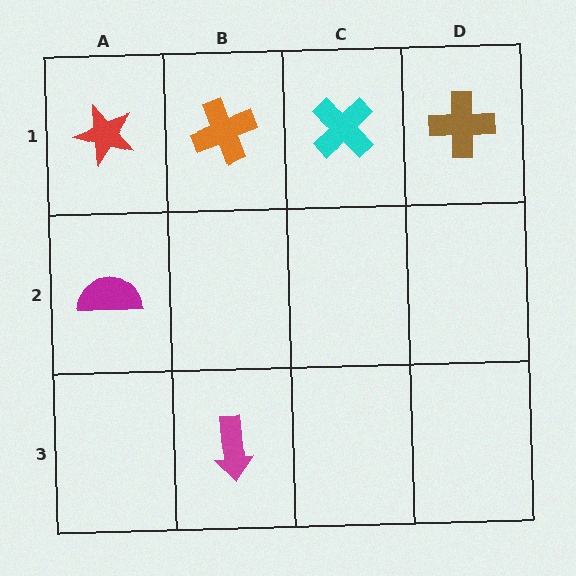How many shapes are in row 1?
4 shapes.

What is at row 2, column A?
A magenta semicircle.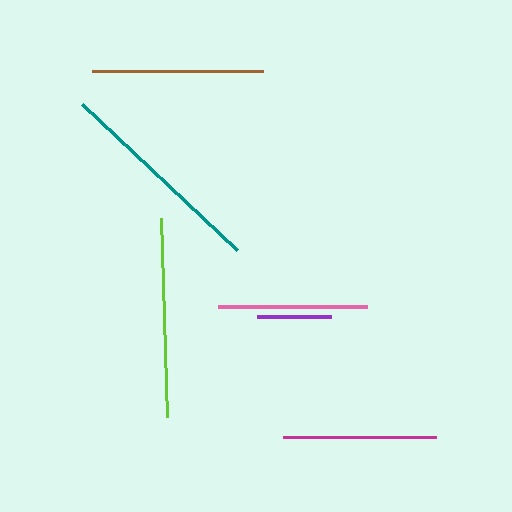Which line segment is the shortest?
The purple line is the shortest at approximately 74 pixels.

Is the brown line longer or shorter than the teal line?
The teal line is longer than the brown line.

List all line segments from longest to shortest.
From longest to shortest: teal, lime, brown, magenta, pink, purple.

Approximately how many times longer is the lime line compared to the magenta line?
The lime line is approximately 1.3 times the length of the magenta line.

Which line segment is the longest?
The teal line is the longest at approximately 213 pixels.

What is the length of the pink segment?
The pink segment is approximately 149 pixels long.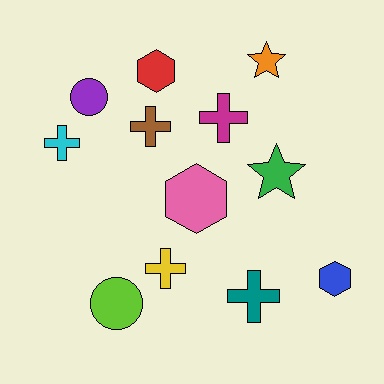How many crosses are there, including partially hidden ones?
There are 5 crosses.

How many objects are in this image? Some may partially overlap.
There are 12 objects.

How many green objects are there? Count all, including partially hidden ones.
There is 1 green object.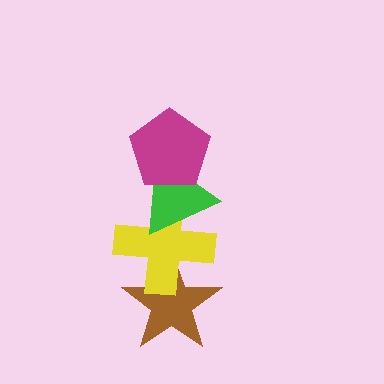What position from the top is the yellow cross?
The yellow cross is 3rd from the top.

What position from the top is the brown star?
The brown star is 4th from the top.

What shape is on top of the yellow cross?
The green triangle is on top of the yellow cross.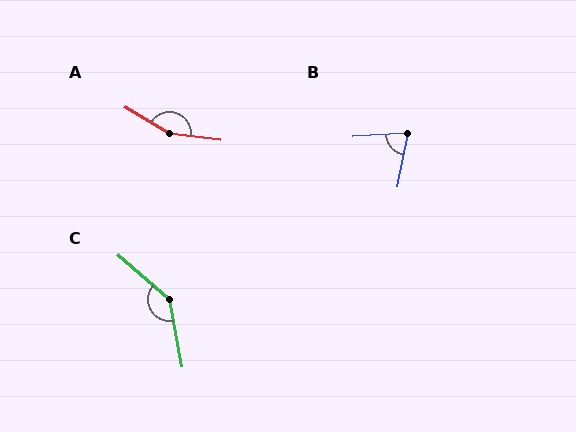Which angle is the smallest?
B, at approximately 75 degrees.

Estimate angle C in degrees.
Approximately 141 degrees.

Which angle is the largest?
A, at approximately 156 degrees.